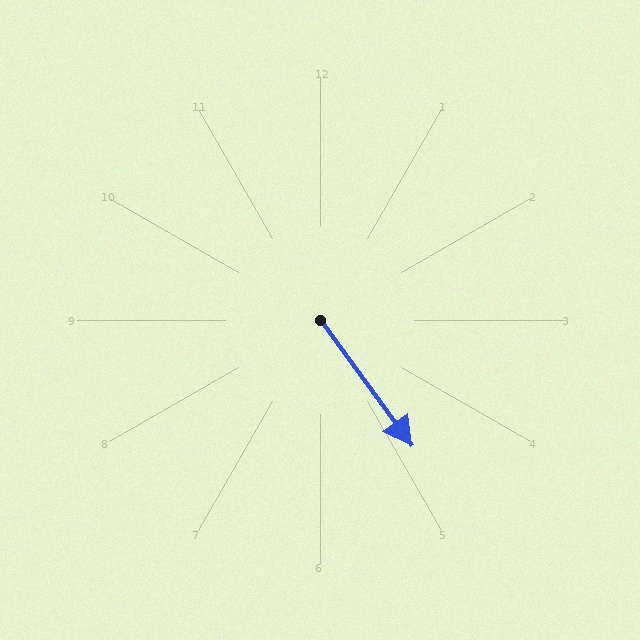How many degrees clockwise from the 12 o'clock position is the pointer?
Approximately 144 degrees.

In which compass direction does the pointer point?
Southeast.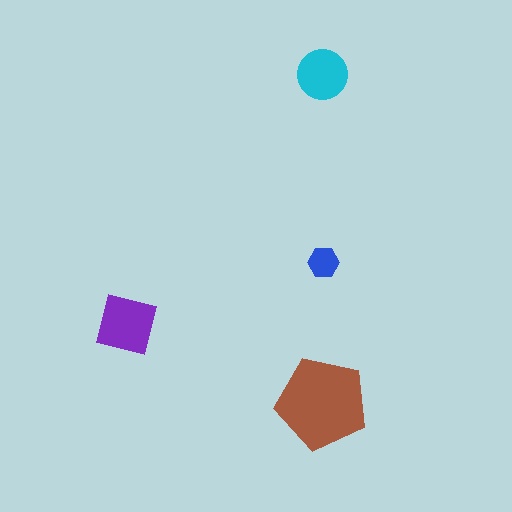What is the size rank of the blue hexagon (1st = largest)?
4th.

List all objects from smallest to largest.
The blue hexagon, the cyan circle, the purple square, the brown pentagon.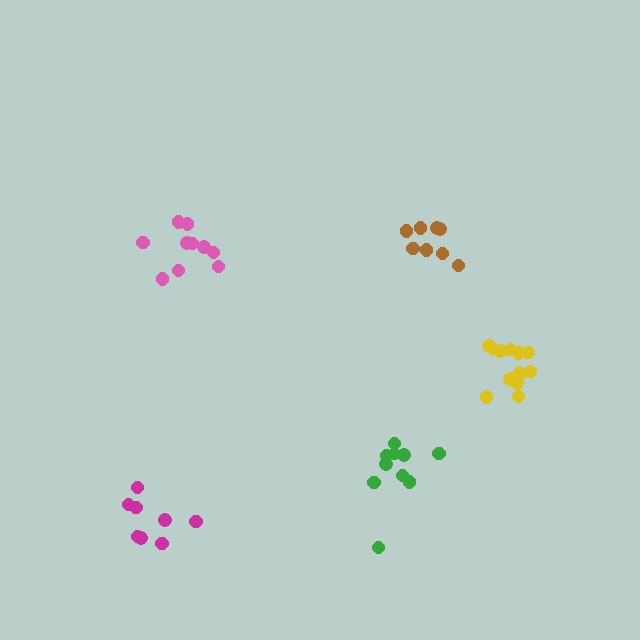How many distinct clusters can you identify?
There are 5 distinct clusters.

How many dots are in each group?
Group 1: 10 dots, Group 2: 8 dots, Group 3: 8 dots, Group 4: 10 dots, Group 5: 13 dots (49 total).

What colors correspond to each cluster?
The clusters are colored: green, brown, magenta, pink, yellow.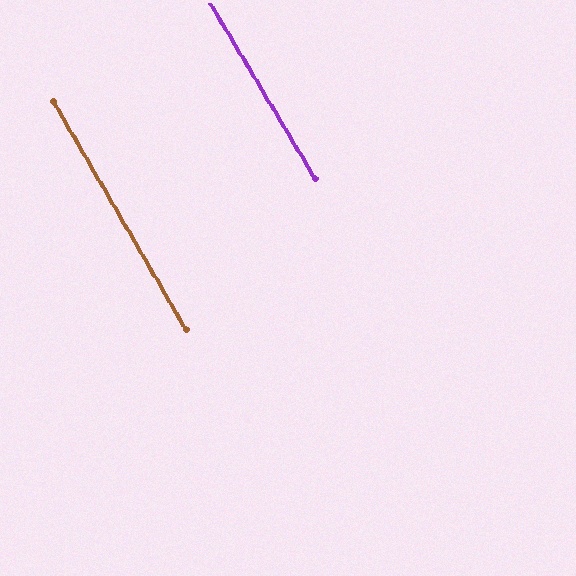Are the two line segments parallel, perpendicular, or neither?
Parallel — their directions differ by only 0.5°.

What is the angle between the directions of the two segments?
Approximately 1 degree.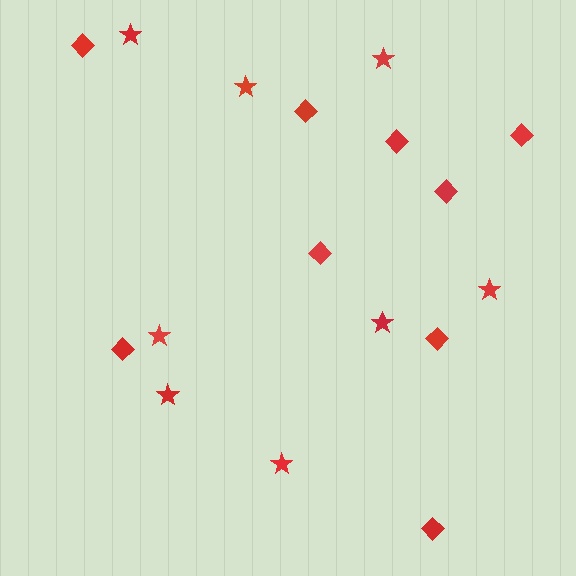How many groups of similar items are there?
There are 2 groups: one group of diamonds (9) and one group of stars (8).